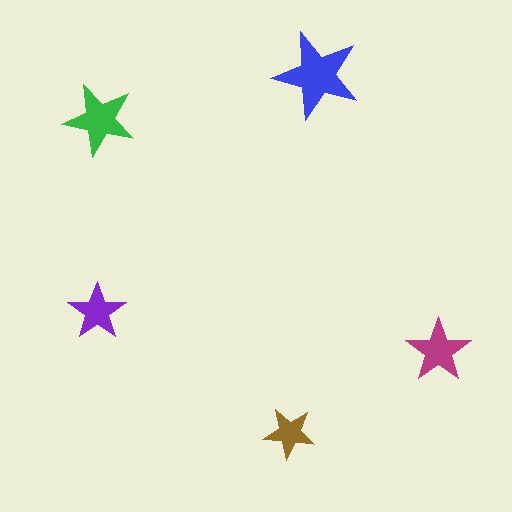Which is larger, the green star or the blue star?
The blue one.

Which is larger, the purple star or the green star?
The green one.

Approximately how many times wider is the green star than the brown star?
About 1.5 times wider.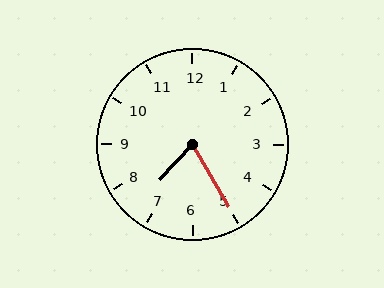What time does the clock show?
7:25.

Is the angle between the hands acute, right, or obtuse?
It is acute.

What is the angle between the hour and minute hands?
Approximately 72 degrees.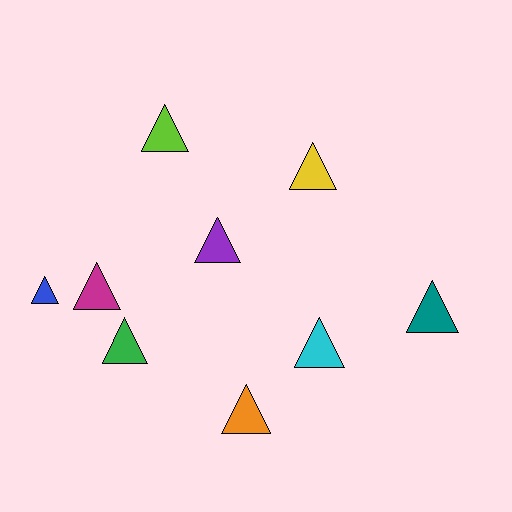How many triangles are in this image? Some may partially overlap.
There are 9 triangles.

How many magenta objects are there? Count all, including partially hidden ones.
There is 1 magenta object.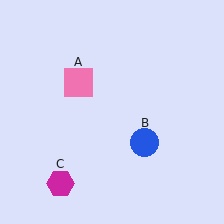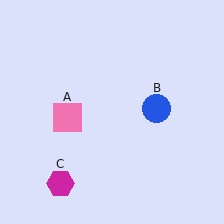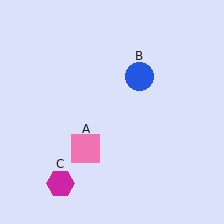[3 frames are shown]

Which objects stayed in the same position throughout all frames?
Magenta hexagon (object C) remained stationary.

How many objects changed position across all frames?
2 objects changed position: pink square (object A), blue circle (object B).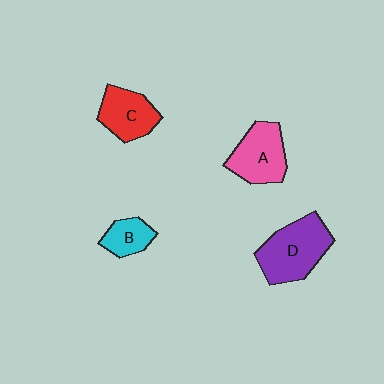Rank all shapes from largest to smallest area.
From largest to smallest: D (purple), A (pink), C (red), B (cyan).